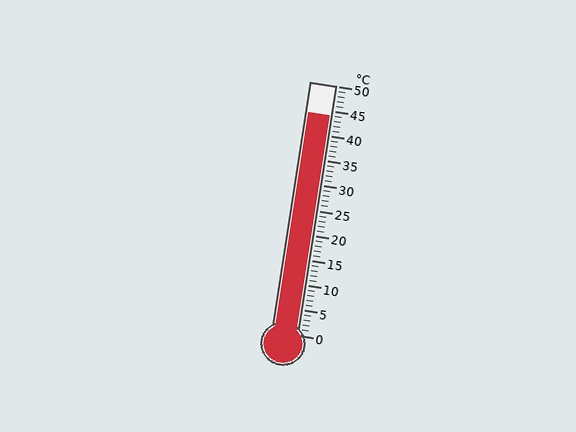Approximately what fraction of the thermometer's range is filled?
The thermometer is filled to approximately 90% of its range.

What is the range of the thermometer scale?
The thermometer scale ranges from 0°C to 50°C.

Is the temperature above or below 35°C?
The temperature is above 35°C.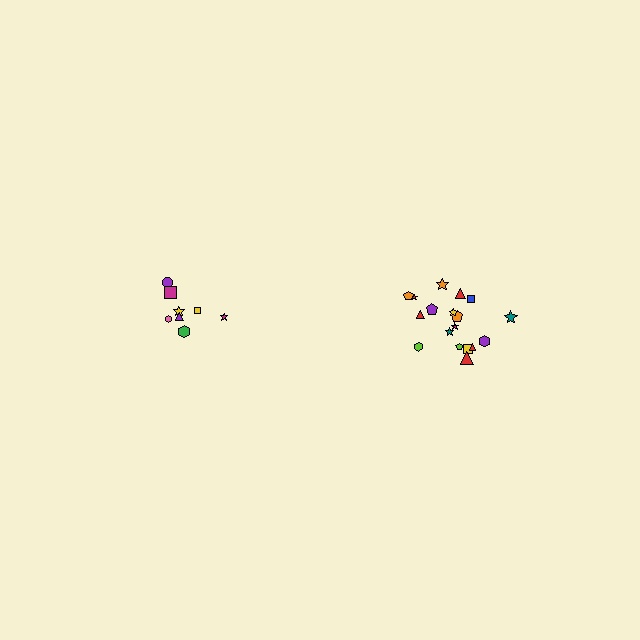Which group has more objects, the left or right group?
The right group.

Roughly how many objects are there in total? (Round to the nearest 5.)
Roughly 25 objects in total.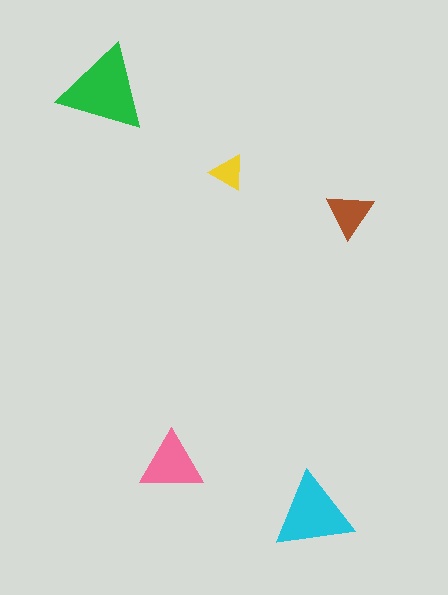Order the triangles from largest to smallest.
the green one, the cyan one, the pink one, the brown one, the yellow one.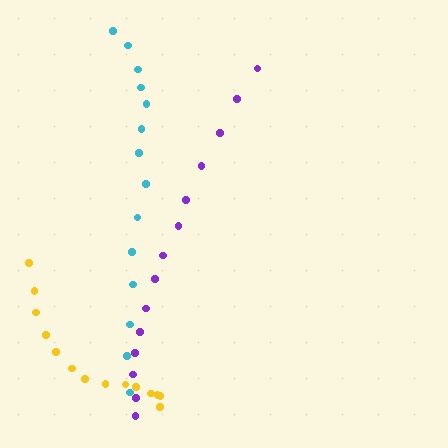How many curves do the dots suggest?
There are 3 distinct paths.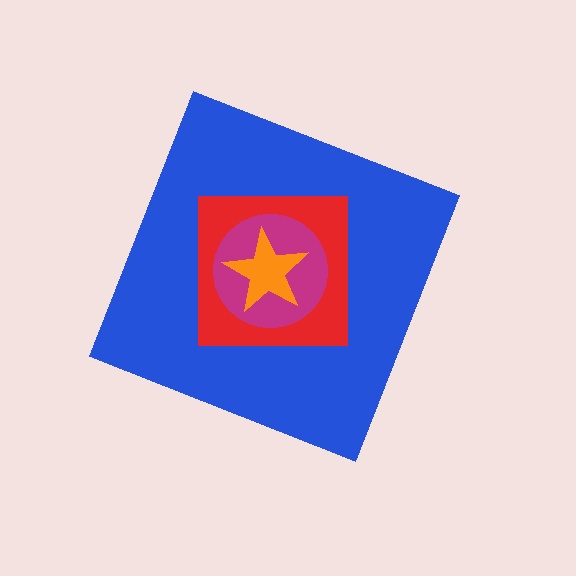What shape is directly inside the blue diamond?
The red square.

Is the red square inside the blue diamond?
Yes.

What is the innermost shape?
The orange star.